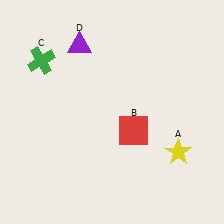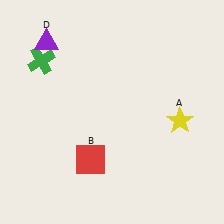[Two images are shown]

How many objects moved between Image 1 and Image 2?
3 objects moved between the two images.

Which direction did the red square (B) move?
The red square (B) moved left.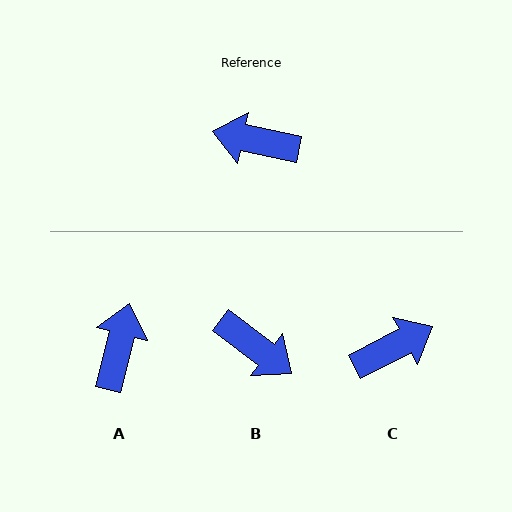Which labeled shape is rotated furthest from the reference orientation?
B, about 155 degrees away.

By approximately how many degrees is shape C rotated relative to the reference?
Approximately 141 degrees clockwise.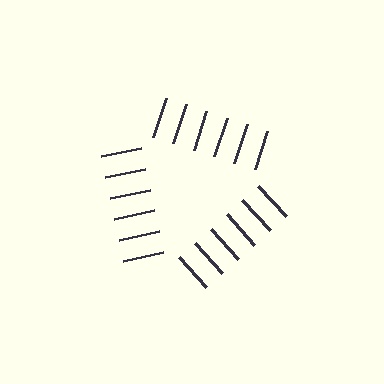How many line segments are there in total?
18 — 6 along each of the 3 edges.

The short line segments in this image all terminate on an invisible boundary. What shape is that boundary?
An illusory triangle — the line segments terminate on its edges but no continuous stroke is drawn.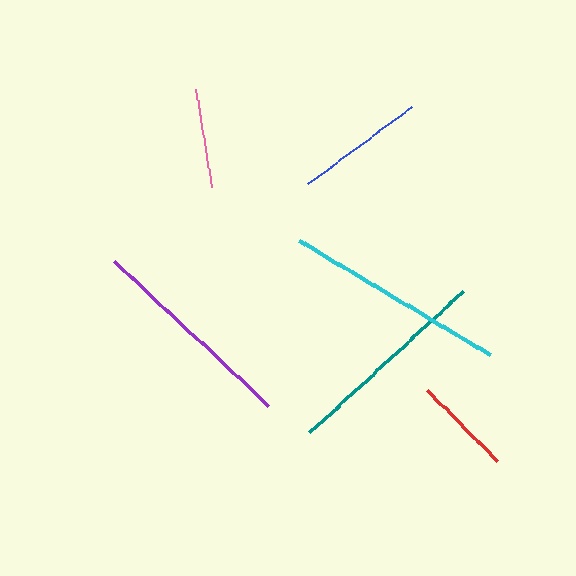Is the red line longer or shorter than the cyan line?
The cyan line is longer than the red line.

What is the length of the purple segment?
The purple segment is approximately 212 pixels long.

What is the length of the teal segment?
The teal segment is approximately 209 pixels long.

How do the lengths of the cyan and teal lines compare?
The cyan and teal lines are approximately the same length.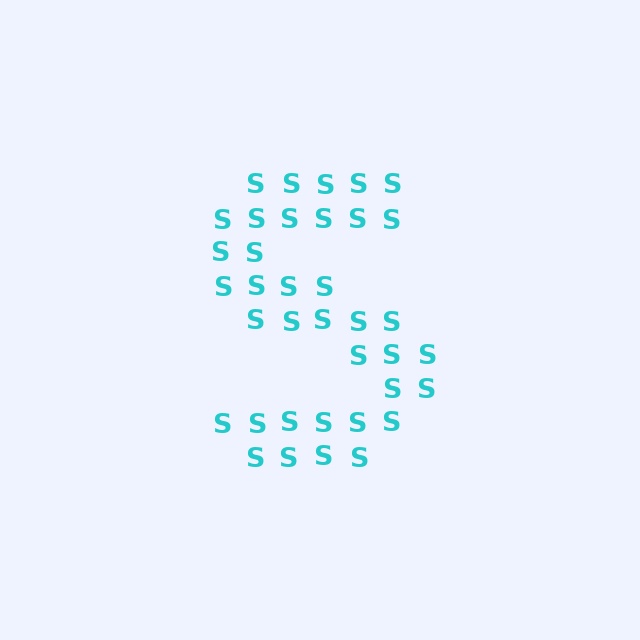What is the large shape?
The large shape is the letter S.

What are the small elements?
The small elements are letter S's.